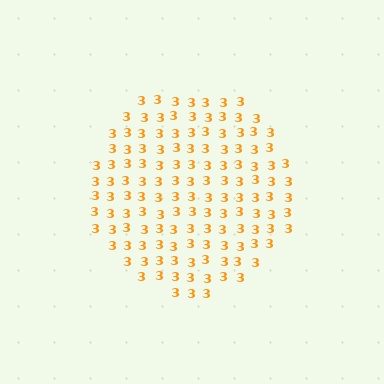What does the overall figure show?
The overall figure shows a circle.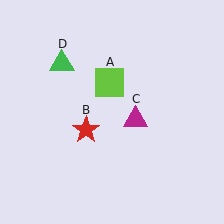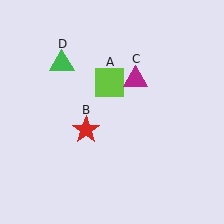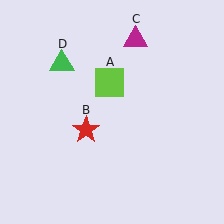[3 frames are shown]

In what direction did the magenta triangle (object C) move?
The magenta triangle (object C) moved up.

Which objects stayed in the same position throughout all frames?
Lime square (object A) and red star (object B) and green triangle (object D) remained stationary.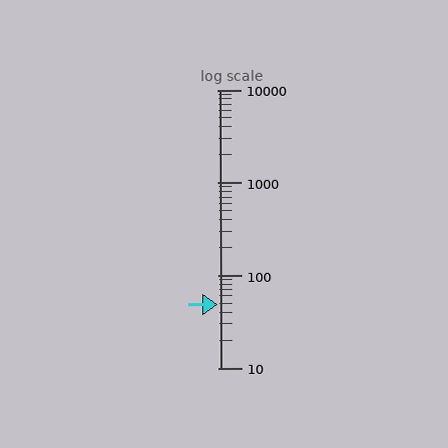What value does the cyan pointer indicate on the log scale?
The pointer indicates approximately 48.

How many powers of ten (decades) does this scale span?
The scale spans 3 decades, from 10 to 10000.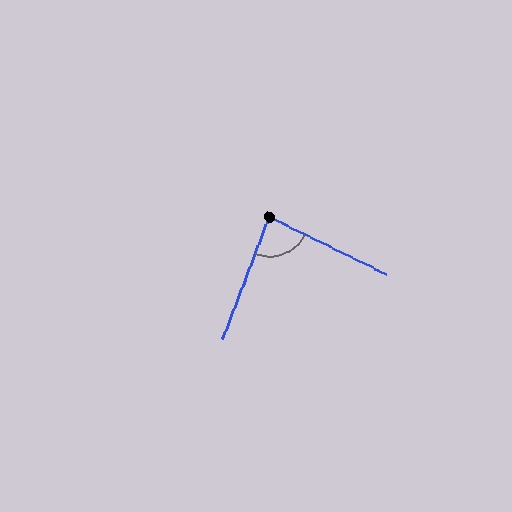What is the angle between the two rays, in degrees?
Approximately 85 degrees.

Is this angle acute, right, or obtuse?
It is acute.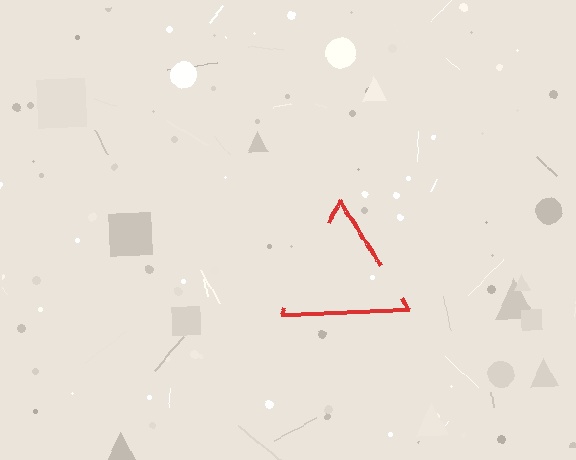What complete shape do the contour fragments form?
The contour fragments form a triangle.